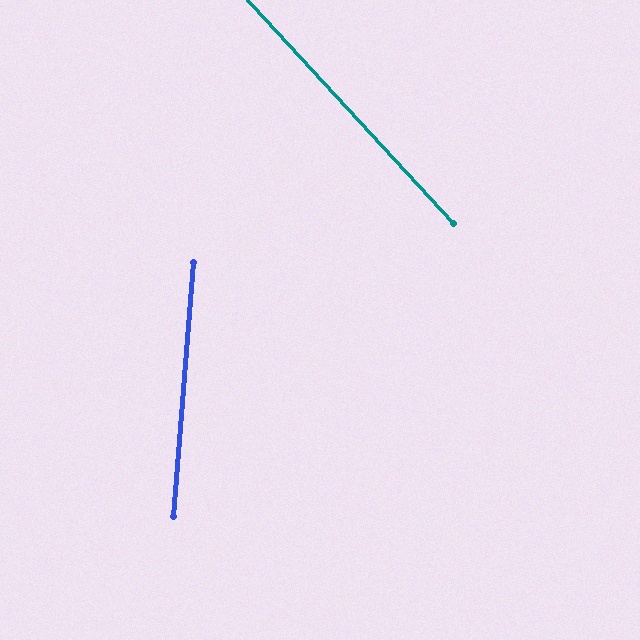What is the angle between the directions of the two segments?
Approximately 47 degrees.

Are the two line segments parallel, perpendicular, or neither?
Neither parallel nor perpendicular — they differ by about 47°.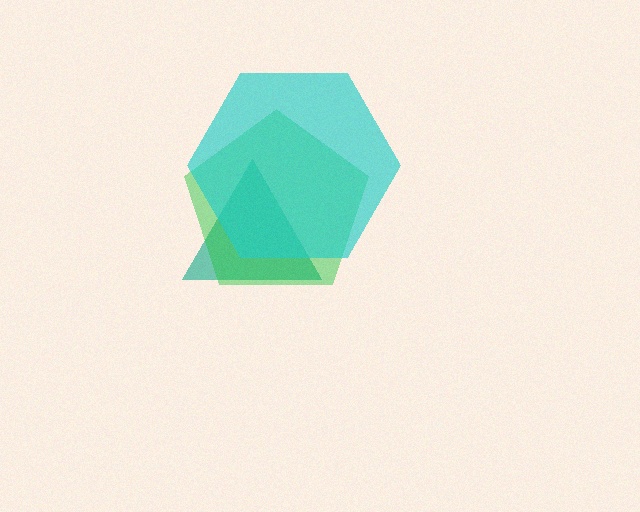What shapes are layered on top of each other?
The layered shapes are: a teal triangle, a green pentagon, a cyan hexagon.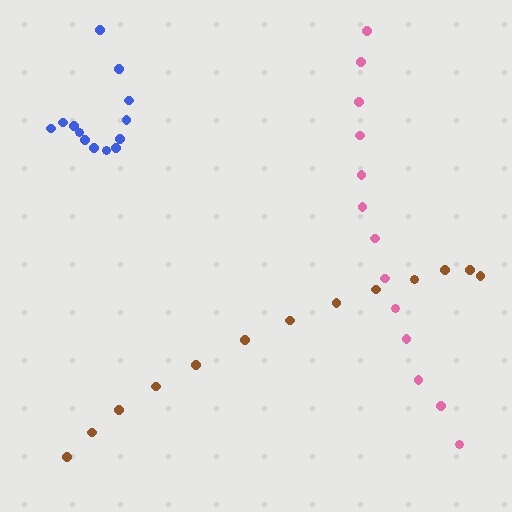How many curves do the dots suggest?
There are 3 distinct paths.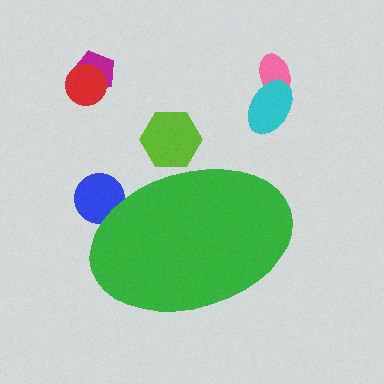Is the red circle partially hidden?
No, the red circle is fully visible.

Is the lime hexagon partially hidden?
Yes, the lime hexagon is partially hidden behind the green ellipse.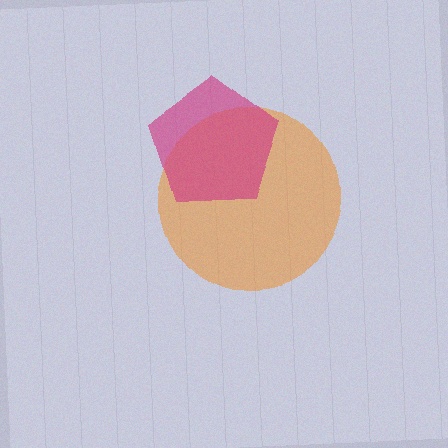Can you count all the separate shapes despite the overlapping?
Yes, there are 2 separate shapes.